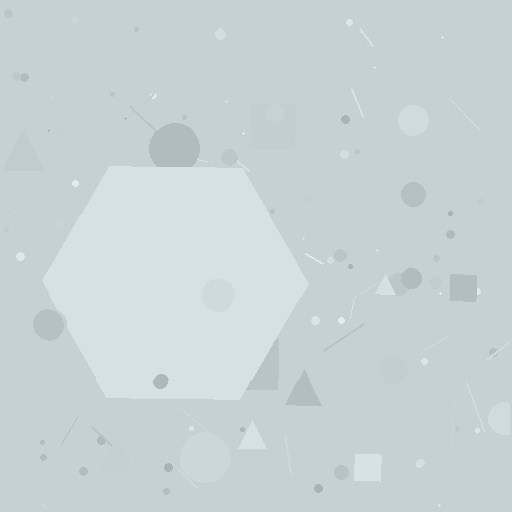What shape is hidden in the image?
A hexagon is hidden in the image.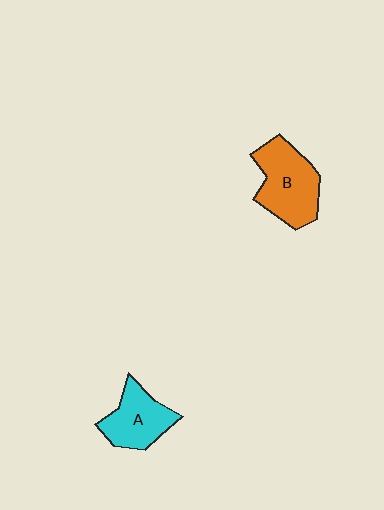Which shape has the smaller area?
Shape A (cyan).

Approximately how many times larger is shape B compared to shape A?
Approximately 1.3 times.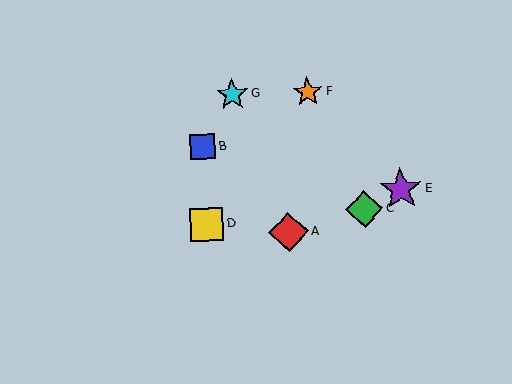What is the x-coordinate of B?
Object B is at x≈203.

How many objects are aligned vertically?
2 objects (B, D) are aligned vertically.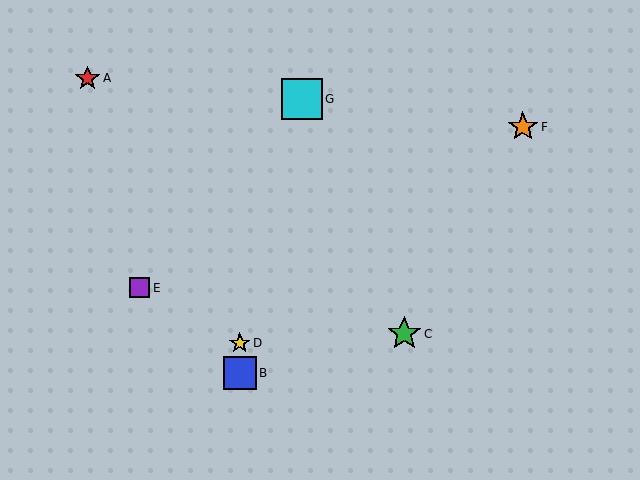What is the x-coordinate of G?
Object G is at x≈302.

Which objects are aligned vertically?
Objects B, D are aligned vertically.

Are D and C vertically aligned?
No, D is at x≈240 and C is at x≈404.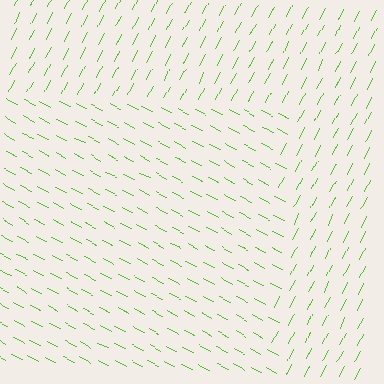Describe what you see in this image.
The image is filled with small lime line segments. A rectangle region in the image has lines oriented differently from the surrounding lines, creating a visible texture boundary.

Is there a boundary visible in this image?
Yes, there is a texture boundary formed by a change in line orientation.